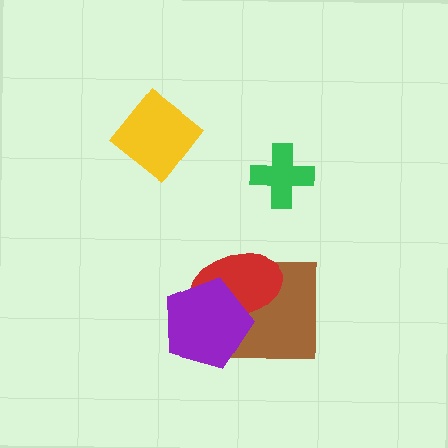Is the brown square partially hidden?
Yes, it is partially covered by another shape.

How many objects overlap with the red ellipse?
2 objects overlap with the red ellipse.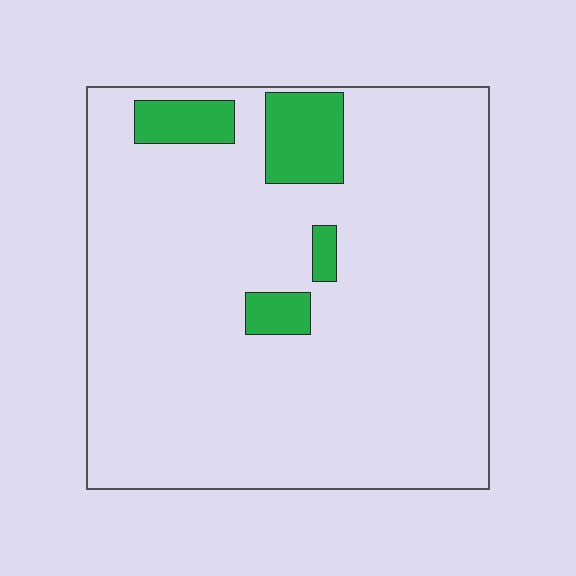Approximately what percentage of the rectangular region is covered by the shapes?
Approximately 10%.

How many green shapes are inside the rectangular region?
4.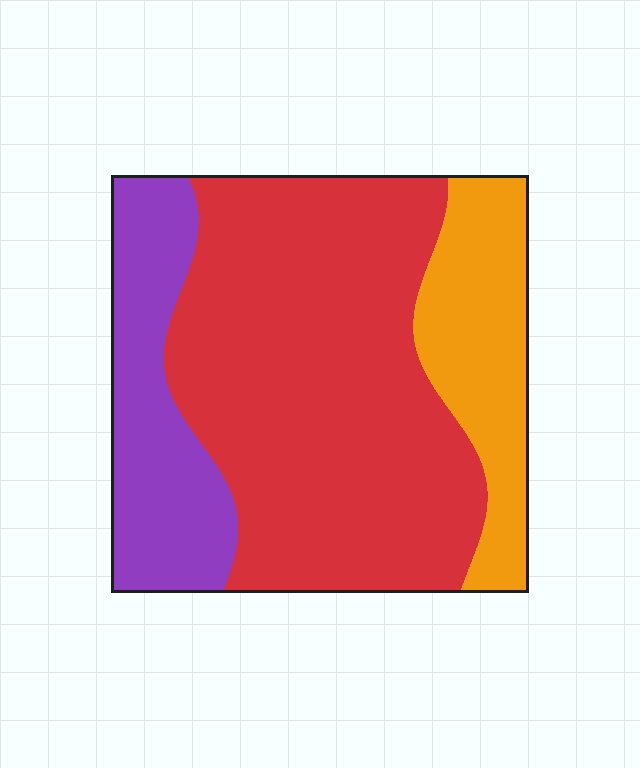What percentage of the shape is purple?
Purple covers about 20% of the shape.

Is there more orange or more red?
Red.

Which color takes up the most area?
Red, at roughly 60%.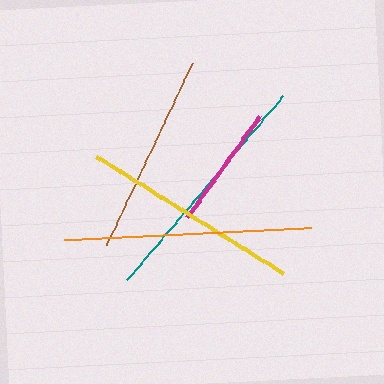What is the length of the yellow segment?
The yellow segment is approximately 221 pixels long.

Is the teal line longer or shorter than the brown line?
The teal line is longer than the brown line.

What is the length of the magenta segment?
The magenta segment is approximately 126 pixels long.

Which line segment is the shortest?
The magenta line is the shortest at approximately 126 pixels.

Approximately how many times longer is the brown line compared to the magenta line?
The brown line is approximately 1.6 times the length of the magenta line.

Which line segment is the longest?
The orange line is the longest at approximately 246 pixels.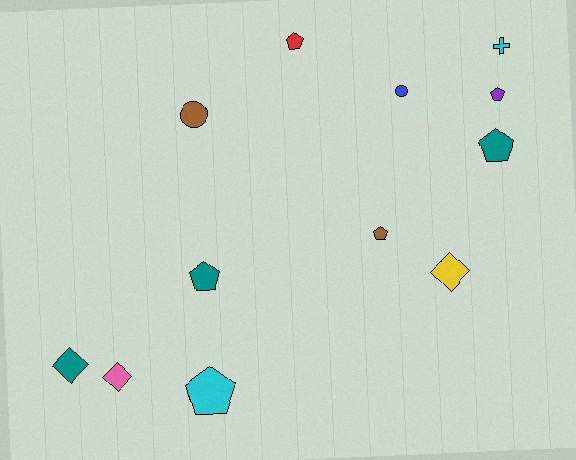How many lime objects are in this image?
There are no lime objects.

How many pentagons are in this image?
There are 6 pentagons.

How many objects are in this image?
There are 12 objects.